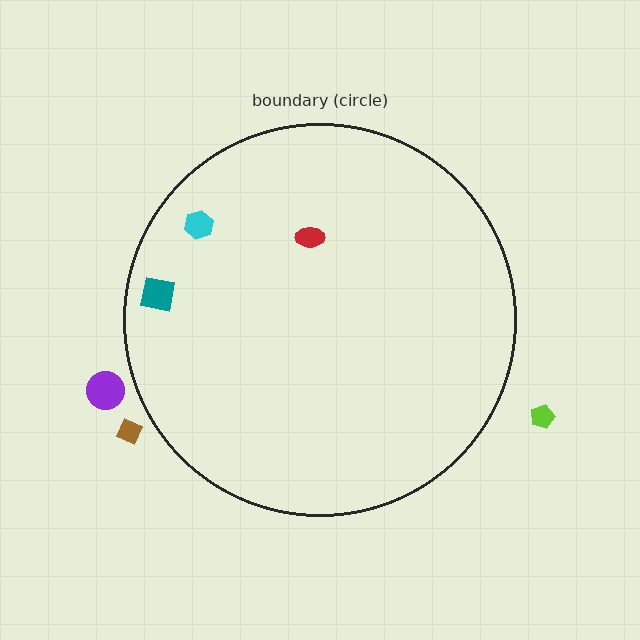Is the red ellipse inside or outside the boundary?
Inside.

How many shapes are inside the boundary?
3 inside, 3 outside.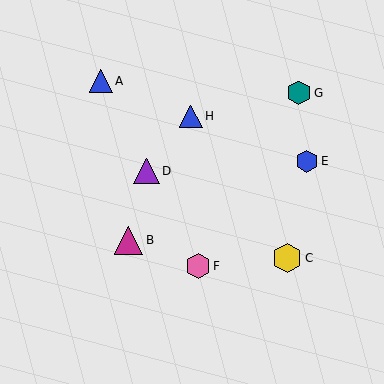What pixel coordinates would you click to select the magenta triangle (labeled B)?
Click at (129, 240) to select the magenta triangle B.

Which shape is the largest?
The yellow hexagon (labeled C) is the largest.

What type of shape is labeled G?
Shape G is a teal hexagon.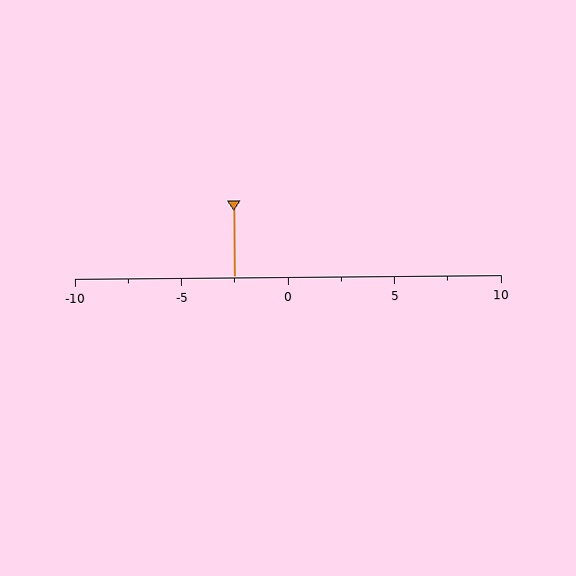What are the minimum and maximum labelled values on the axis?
The axis runs from -10 to 10.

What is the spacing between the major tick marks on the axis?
The major ticks are spaced 5 apart.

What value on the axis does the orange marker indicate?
The marker indicates approximately -2.5.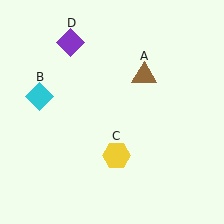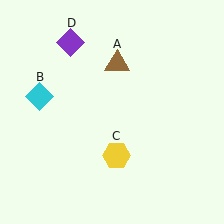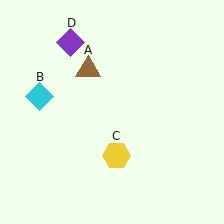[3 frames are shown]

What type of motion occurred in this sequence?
The brown triangle (object A) rotated counterclockwise around the center of the scene.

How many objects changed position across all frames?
1 object changed position: brown triangle (object A).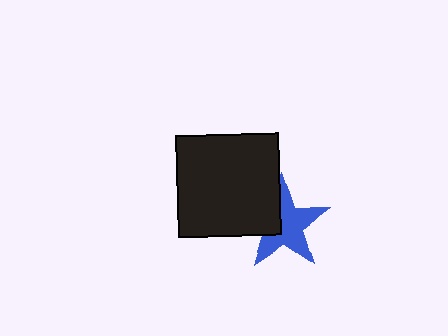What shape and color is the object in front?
The object in front is a black square.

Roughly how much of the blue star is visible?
Most of it is visible (roughly 68%).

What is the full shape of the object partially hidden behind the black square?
The partially hidden object is a blue star.